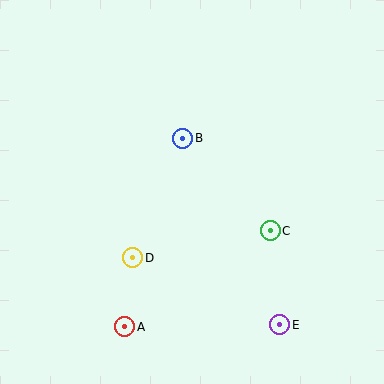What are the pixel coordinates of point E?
Point E is at (280, 325).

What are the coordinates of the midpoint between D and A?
The midpoint between D and A is at (129, 292).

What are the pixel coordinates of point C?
Point C is at (270, 231).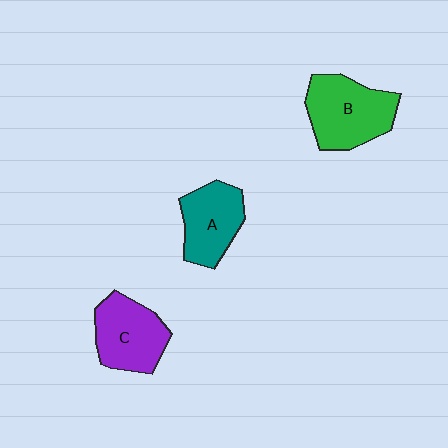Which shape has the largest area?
Shape B (green).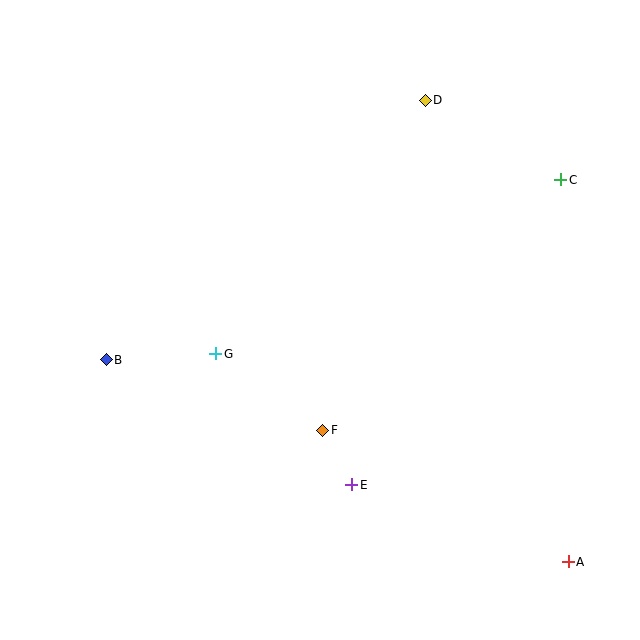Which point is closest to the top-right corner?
Point C is closest to the top-right corner.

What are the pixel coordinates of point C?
Point C is at (561, 179).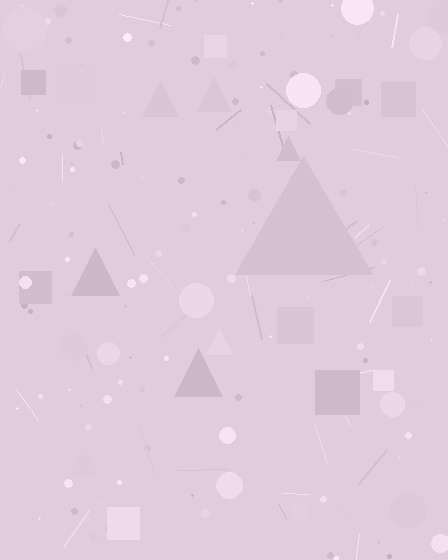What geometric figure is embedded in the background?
A triangle is embedded in the background.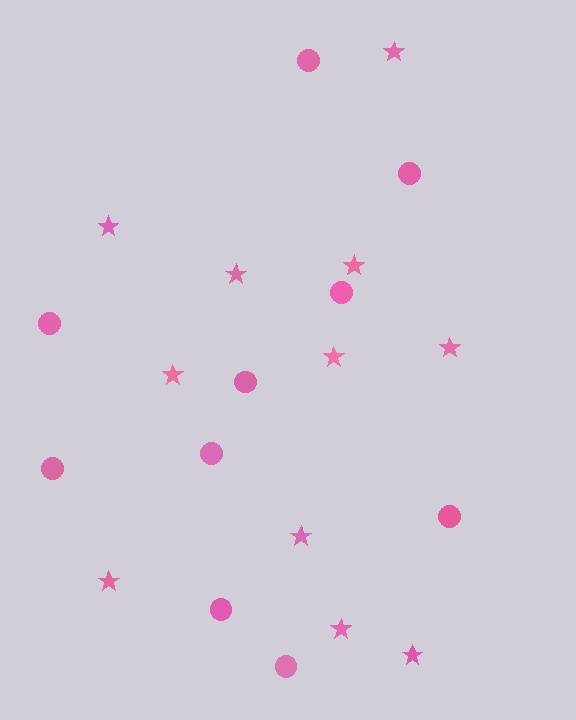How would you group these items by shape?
There are 2 groups: one group of stars (11) and one group of circles (10).